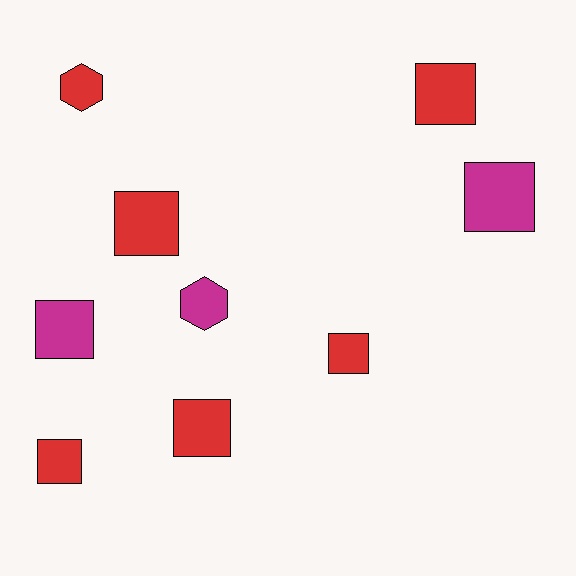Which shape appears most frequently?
Square, with 7 objects.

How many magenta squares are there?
There are 2 magenta squares.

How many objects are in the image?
There are 9 objects.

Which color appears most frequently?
Red, with 6 objects.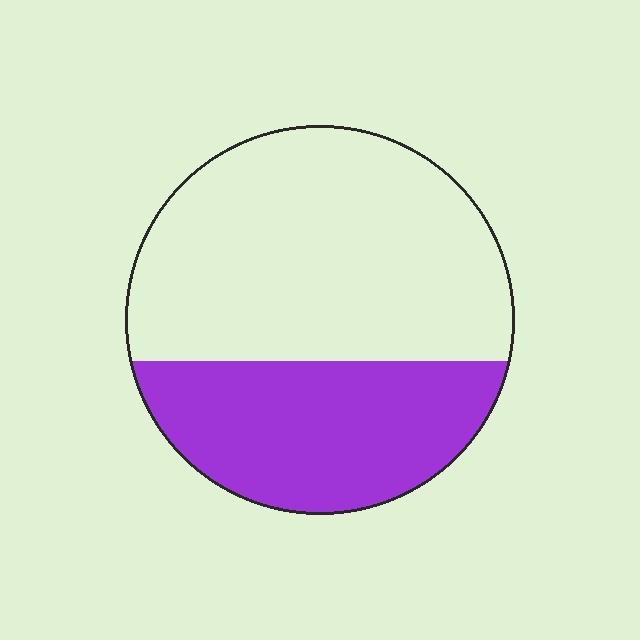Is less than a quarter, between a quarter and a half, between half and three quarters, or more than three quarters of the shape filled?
Between a quarter and a half.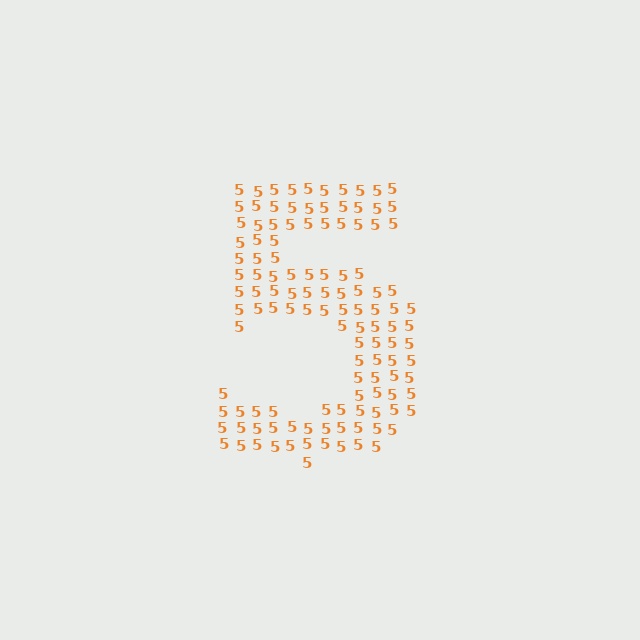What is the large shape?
The large shape is the digit 5.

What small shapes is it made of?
It is made of small digit 5's.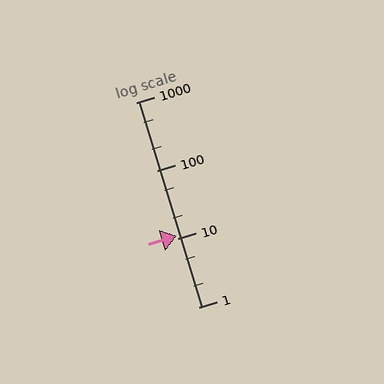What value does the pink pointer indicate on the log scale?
The pointer indicates approximately 11.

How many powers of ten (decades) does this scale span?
The scale spans 3 decades, from 1 to 1000.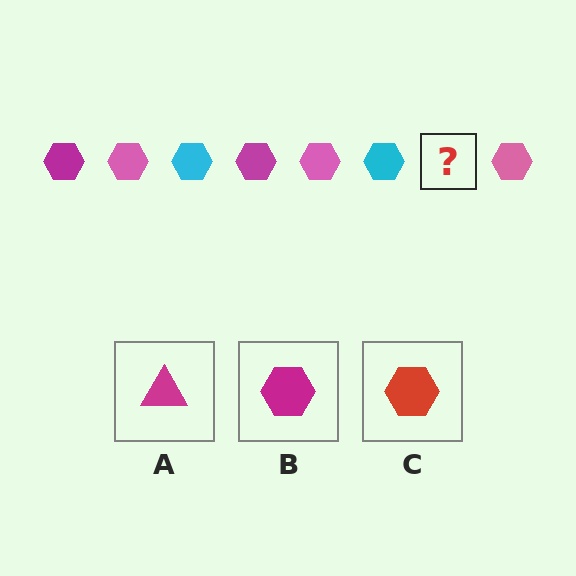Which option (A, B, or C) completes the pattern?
B.